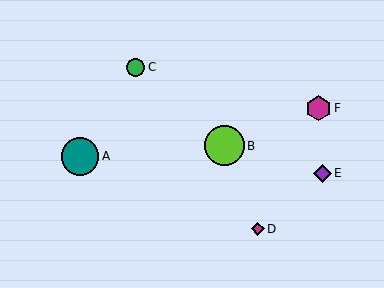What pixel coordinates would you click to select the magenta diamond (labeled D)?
Click at (258, 229) to select the magenta diamond D.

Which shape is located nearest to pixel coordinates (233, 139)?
The lime circle (labeled B) at (224, 146) is nearest to that location.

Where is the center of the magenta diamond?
The center of the magenta diamond is at (258, 229).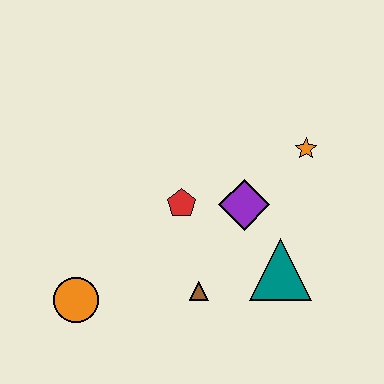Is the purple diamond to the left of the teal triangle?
Yes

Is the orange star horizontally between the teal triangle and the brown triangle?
No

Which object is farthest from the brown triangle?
The orange star is farthest from the brown triangle.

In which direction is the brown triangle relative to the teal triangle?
The brown triangle is to the left of the teal triangle.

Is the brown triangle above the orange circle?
Yes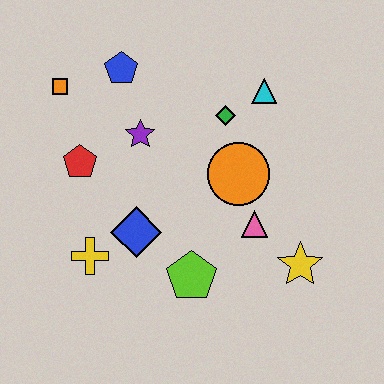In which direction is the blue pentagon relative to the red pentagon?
The blue pentagon is above the red pentagon.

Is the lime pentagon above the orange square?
No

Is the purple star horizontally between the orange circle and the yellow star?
No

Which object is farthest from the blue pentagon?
The yellow star is farthest from the blue pentagon.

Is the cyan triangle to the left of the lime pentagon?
No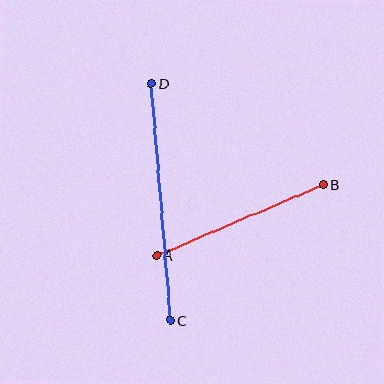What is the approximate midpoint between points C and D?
The midpoint is at approximately (161, 202) pixels.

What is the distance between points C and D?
The distance is approximately 237 pixels.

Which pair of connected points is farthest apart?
Points C and D are farthest apart.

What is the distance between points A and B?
The distance is approximately 181 pixels.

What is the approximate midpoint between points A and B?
The midpoint is at approximately (240, 220) pixels.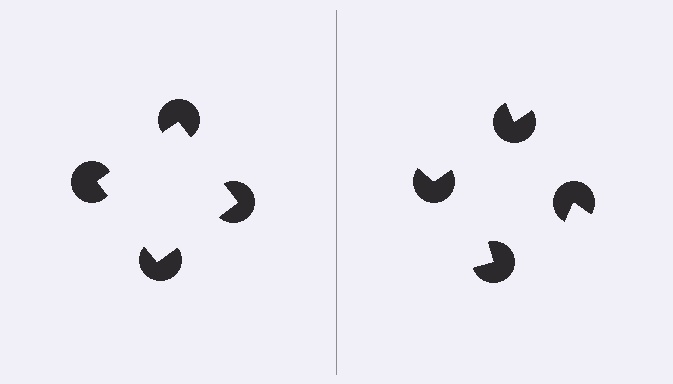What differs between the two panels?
The pac-man discs are positioned identically on both sides; only the wedge orientations differ. On the left they align to a square; on the right they are misaligned.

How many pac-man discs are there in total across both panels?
8 — 4 on each side.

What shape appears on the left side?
An illusory square.